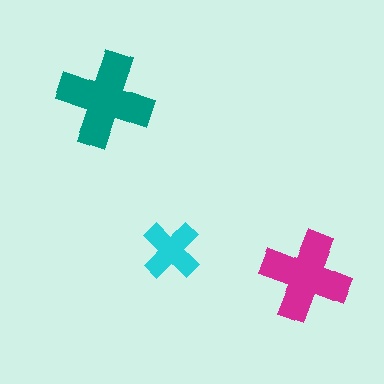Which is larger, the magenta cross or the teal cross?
The teal one.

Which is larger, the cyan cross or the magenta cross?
The magenta one.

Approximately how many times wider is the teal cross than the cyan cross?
About 1.5 times wider.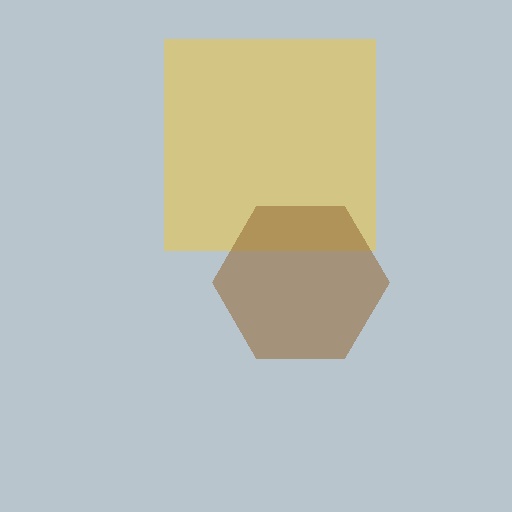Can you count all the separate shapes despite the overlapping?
Yes, there are 2 separate shapes.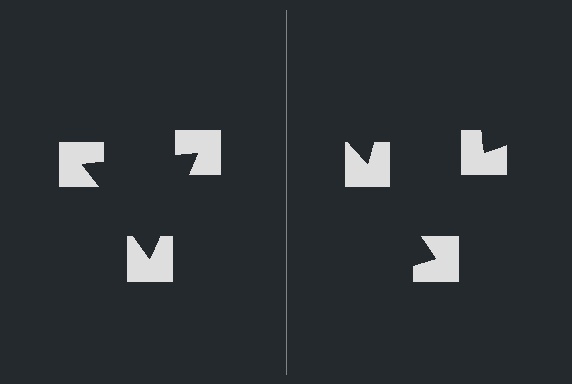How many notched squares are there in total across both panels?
6 — 3 on each side.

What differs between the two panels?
The notched squares are positioned identically on both sides; only the wedge orientations differ. On the left they align to a triangle; on the right they are misaligned.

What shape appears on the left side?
An illusory triangle.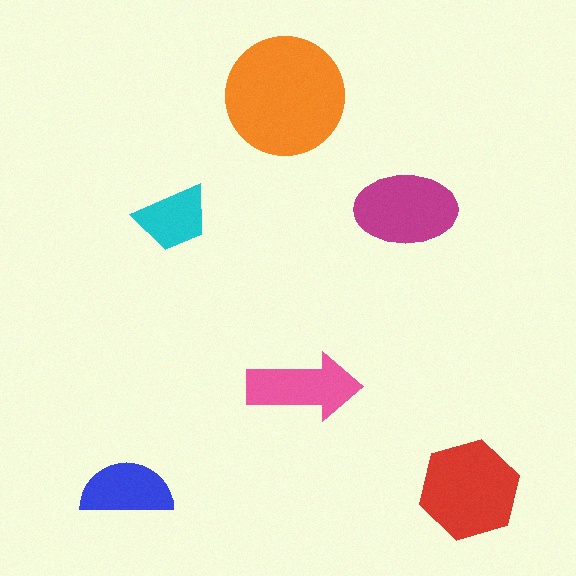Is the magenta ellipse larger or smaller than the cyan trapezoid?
Larger.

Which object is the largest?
The orange circle.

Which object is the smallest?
The cyan trapezoid.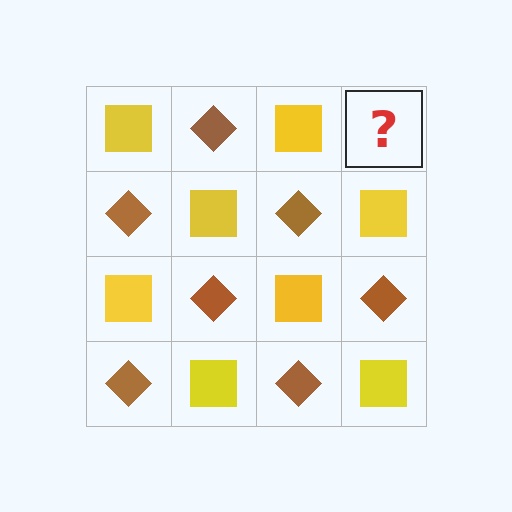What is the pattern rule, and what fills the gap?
The rule is that it alternates yellow square and brown diamond in a checkerboard pattern. The gap should be filled with a brown diamond.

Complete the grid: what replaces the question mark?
The question mark should be replaced with a brown diamond.